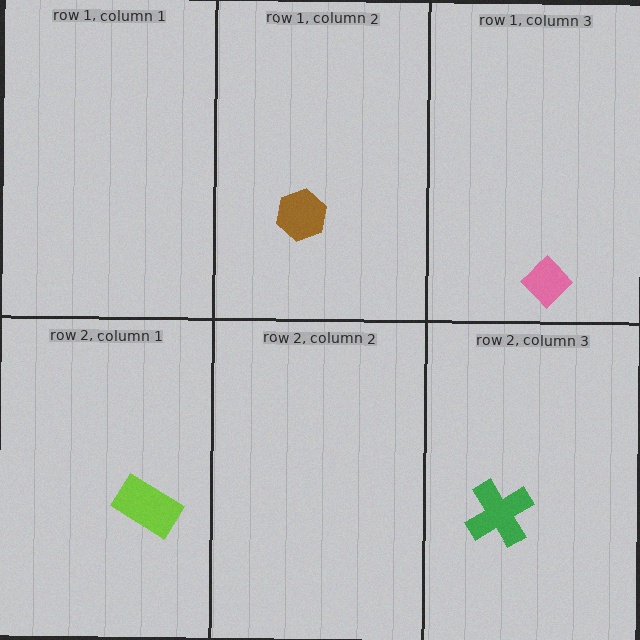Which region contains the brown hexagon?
The row 1, column 2 region.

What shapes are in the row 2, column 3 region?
The green cross.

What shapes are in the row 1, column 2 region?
The brown hexagon.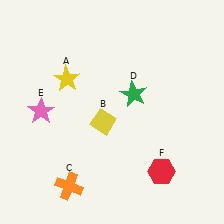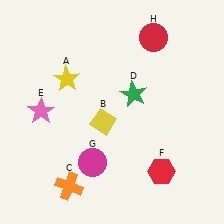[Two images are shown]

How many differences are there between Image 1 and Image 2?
There are 2 differences between the two images.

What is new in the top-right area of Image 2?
A red circle (H) was added in the top-right area of Image 2.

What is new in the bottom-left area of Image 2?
A magenta circle (G) was added in the bottom-left area of Image 2.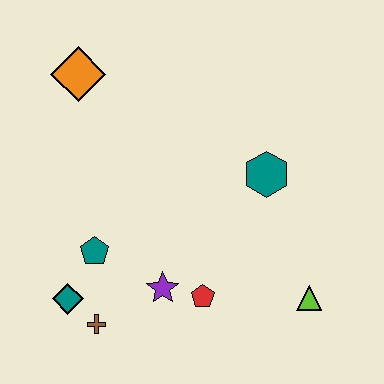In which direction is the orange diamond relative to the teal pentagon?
The orange diamond is above the teal pentagon.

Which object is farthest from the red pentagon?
The orange diamond is farthest from the red pentagon.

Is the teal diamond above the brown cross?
Yes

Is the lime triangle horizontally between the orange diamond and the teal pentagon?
No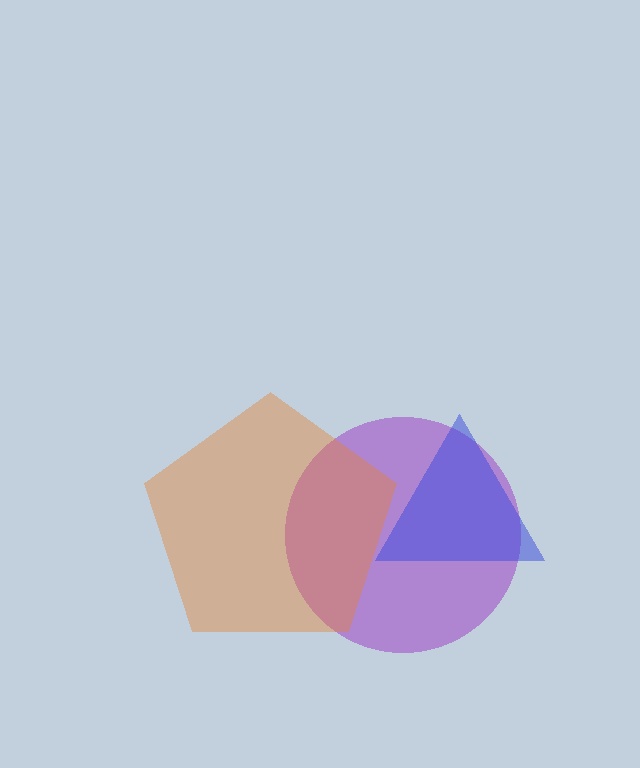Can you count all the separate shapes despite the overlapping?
Yes, there are 3 separate shapes.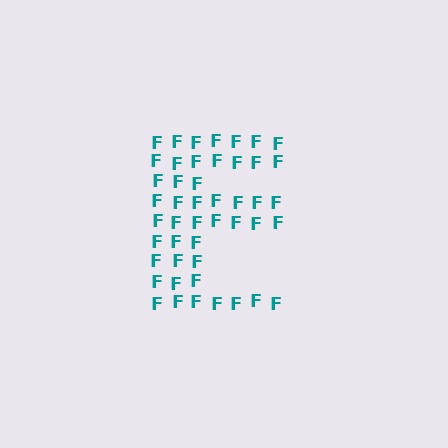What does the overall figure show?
The overall figure shows the letter E.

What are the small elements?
The small elements are letter F's.